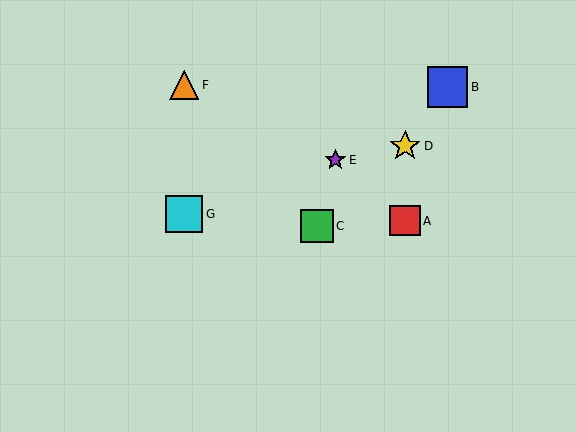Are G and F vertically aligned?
Yes, both are at x≈184.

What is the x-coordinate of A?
Object A is at x≈405.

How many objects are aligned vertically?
2 objects (F, G) are aligned vertically.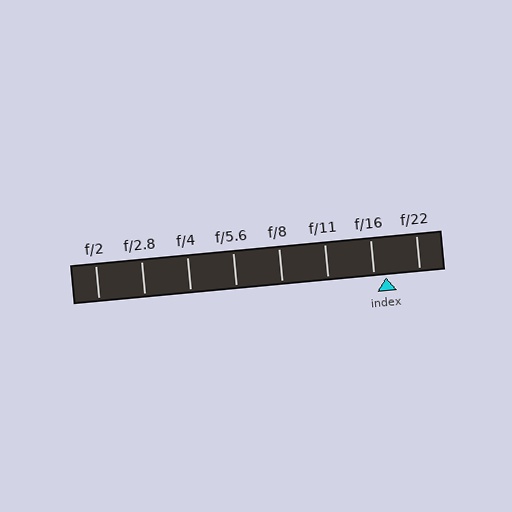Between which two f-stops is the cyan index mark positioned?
The index mark is between f/16 and f/22.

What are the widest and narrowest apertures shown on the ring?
The widest aperture shown is f/2 and the narrowest is f/22.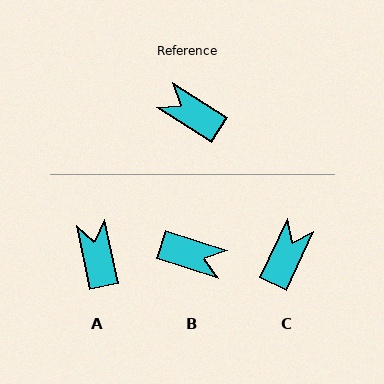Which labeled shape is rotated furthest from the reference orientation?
B, about 165 degrees away.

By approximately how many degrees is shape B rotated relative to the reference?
Approximately 165 degrees clockwise.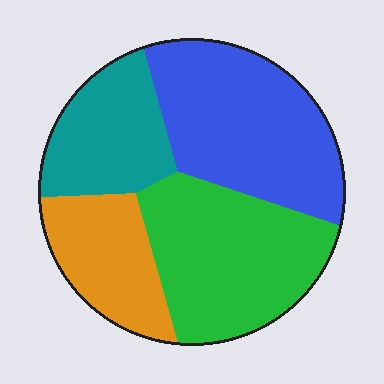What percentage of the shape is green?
Green takes up about one third (1/3) of the shape.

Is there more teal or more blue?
Blue.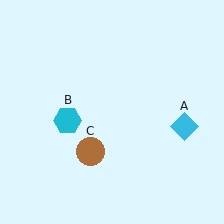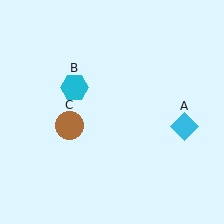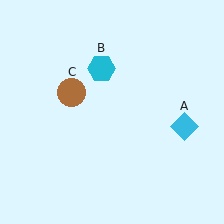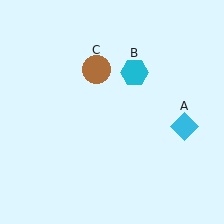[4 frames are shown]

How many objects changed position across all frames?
2 objects changed position: cyan hexagon (object B), brown circle (object C).